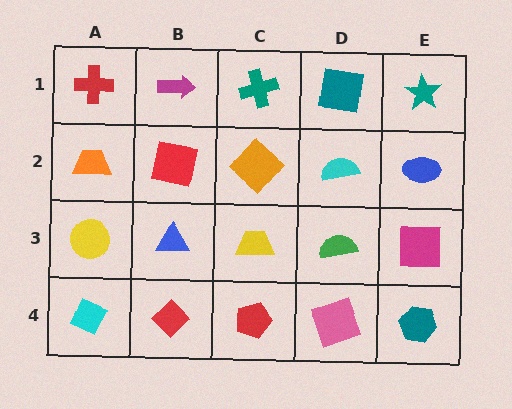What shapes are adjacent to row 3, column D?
A cyan semicircle (row 2, column D), a pink square (row 4, column D), a yellow trapezoid (row 3, column C), a magenta square (row 3, column E).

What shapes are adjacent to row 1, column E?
A blue ellipse (row 2, column E), a teal square (row 1, column D).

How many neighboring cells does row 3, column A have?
3.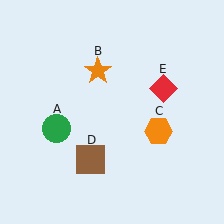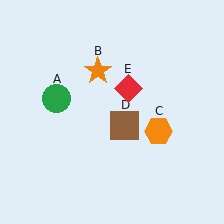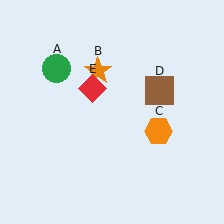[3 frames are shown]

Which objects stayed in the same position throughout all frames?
Orange star (object B) and orange hexagon (object C) remained stationary.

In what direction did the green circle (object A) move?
The green circle (object A) moved up.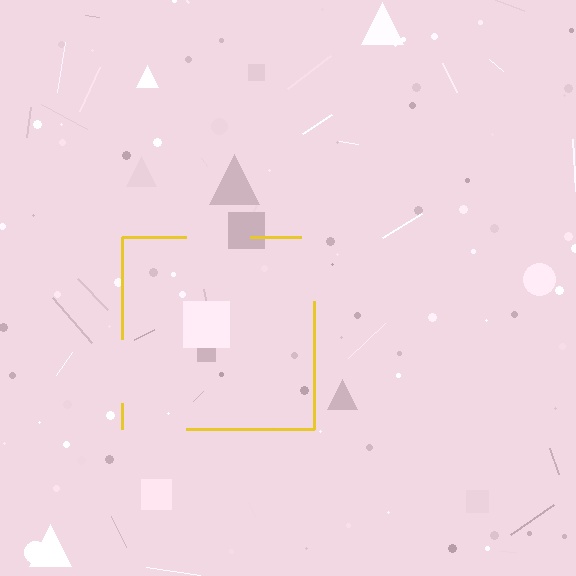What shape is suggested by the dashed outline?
The dashed outline suggests a square.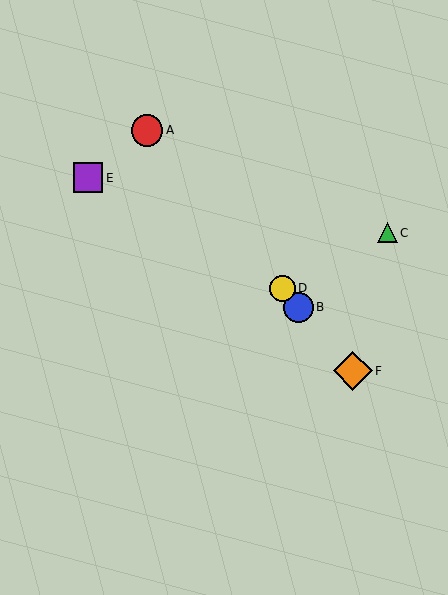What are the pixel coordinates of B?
Object B is at (299, 308).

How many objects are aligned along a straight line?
4 objects (A, B, D, F) are aligned along a straight line.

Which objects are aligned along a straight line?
Objects A, B, D, F are aligned along a straight line.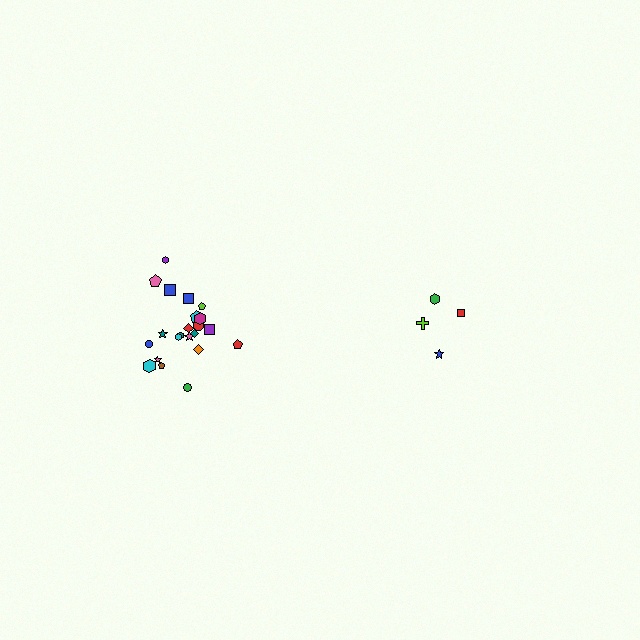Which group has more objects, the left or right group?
The left group.